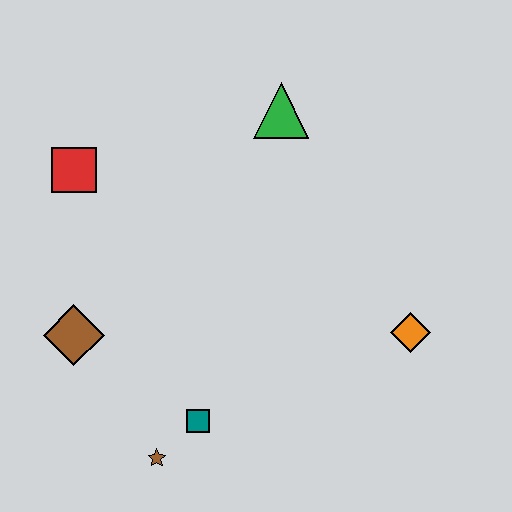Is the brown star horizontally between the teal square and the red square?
Yes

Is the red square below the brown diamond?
No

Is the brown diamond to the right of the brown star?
No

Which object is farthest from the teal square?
The green triangle is farthest from the teal square.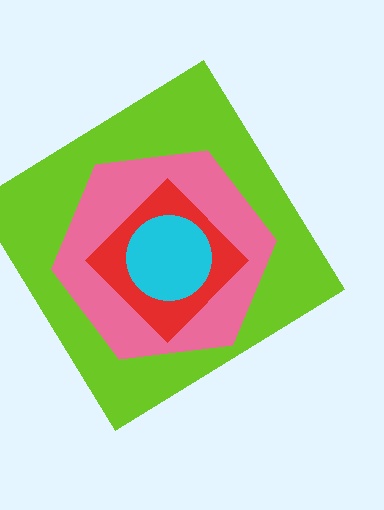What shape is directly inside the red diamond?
The cyan circle.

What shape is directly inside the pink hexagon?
The red diamond.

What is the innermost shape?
The cyan circle.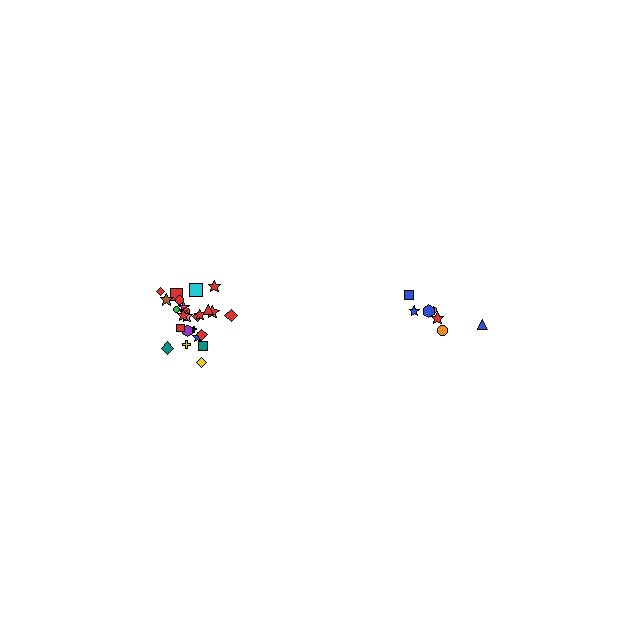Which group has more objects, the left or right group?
The left group.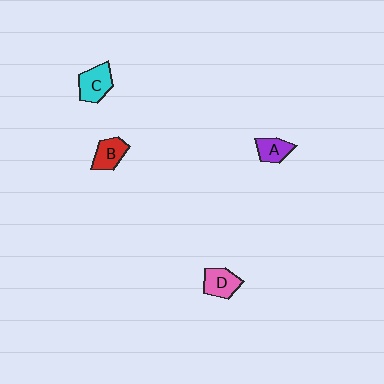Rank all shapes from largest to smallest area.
From largest to smallest: C (cyan), D (pink), B (red), A (purple).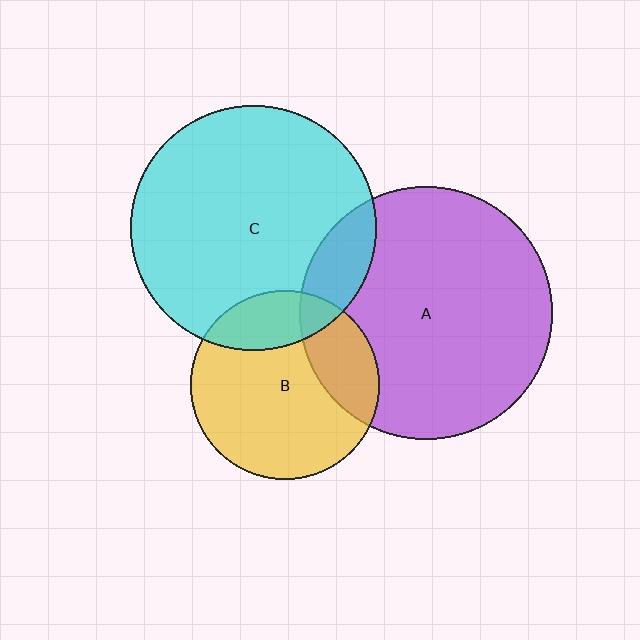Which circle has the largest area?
Circle A (purple).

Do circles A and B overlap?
Yes.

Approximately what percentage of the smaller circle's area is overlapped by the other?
Approximately 25%.